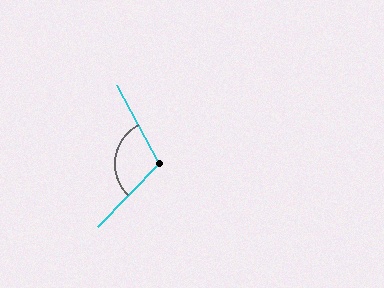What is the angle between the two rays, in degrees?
Approximately 107 degrees.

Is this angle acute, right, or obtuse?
It is obtuse.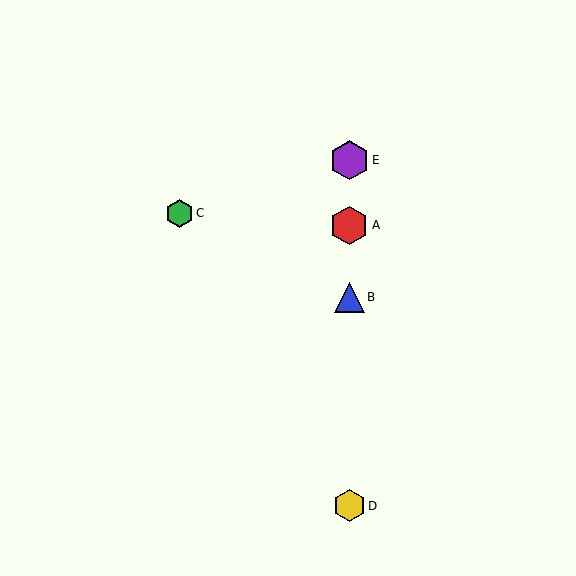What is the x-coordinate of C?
Object C is at x≈179.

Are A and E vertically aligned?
Yes, both are at x≈349.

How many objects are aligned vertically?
4 objects (A, B, D, E) are aligned vertically.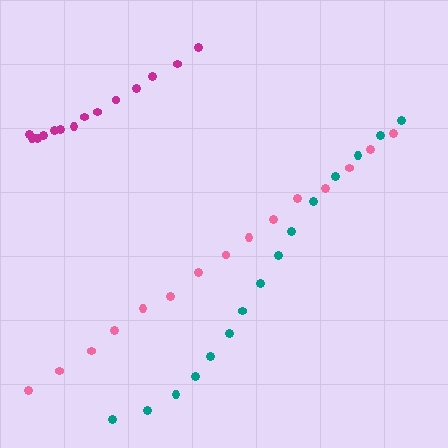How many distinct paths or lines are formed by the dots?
There are 3 distinct paths.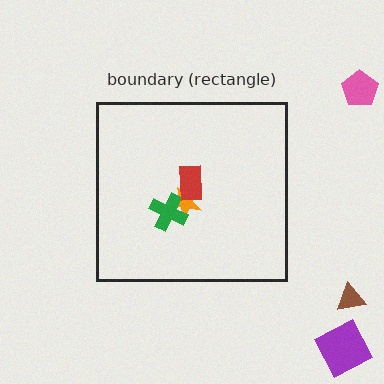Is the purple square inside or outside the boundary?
Outside.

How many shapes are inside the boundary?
3 inside, 3 outside.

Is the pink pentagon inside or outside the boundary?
Outside.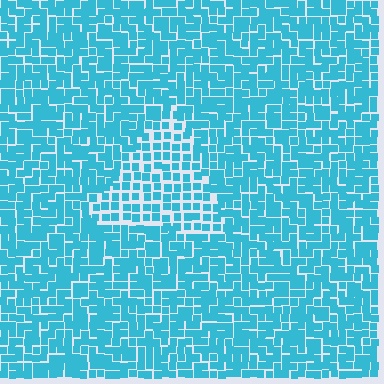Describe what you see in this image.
The image contains small cyan elements arranged at two different densities. A triangle-shaped region is visible where the elements are less densely packed than the surrounding area.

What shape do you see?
I see a triangle.